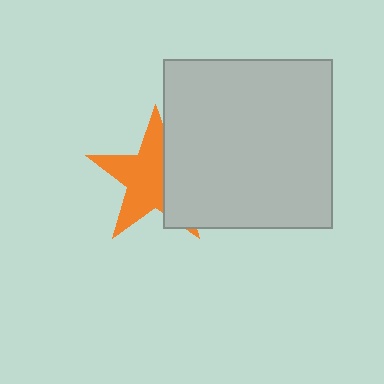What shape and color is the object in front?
The object in front is a light gray square.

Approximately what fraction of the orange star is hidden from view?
Roughly 38% of the orange star is hidden behind the light gray square.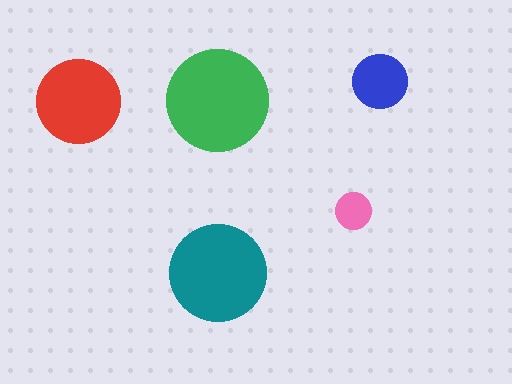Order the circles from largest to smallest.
the green one, the teal one, the red one, the blue one, the pink one.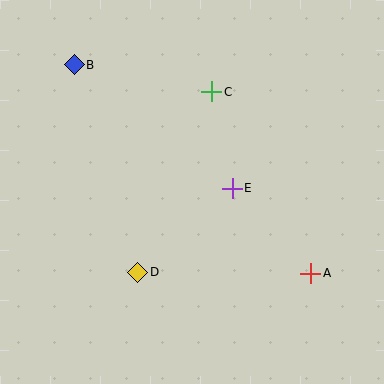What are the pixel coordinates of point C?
Point C is at (211, 92).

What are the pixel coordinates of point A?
Point A is at (311, 273).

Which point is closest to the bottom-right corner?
Point A is closest to the bottom-right corner.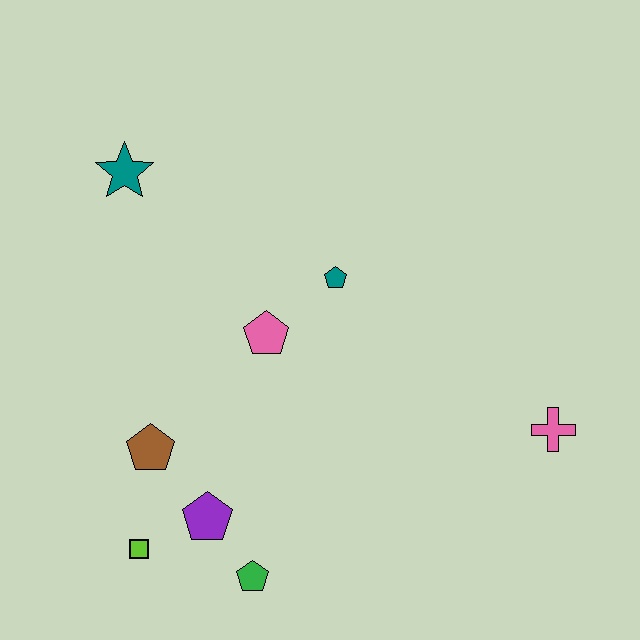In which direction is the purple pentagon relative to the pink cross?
The purple pentagon is to the left of the pink cross.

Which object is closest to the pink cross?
The teal pentagon is closest to the pink cross.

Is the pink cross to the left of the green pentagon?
No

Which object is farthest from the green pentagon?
The teal star is farthest from the green pentagon.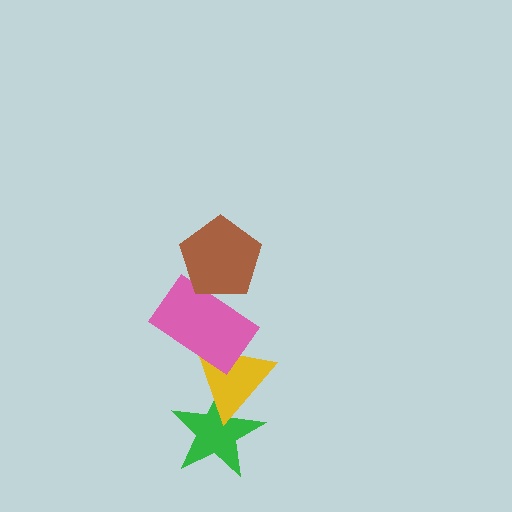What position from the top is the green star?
The green star is 4th from the top.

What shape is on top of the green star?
The yellow triangle is on top of the green star.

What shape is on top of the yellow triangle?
The pink rectangle is on top of the yellow triangle.